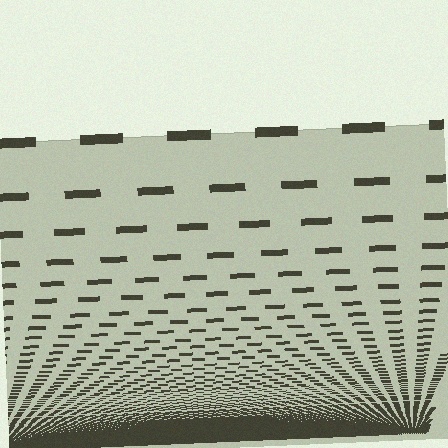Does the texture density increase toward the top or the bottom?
Density increases toward the bottom.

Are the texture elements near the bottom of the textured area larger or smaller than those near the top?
Smaller. The gradient is inverted — elements near the bottom are smaller and denser.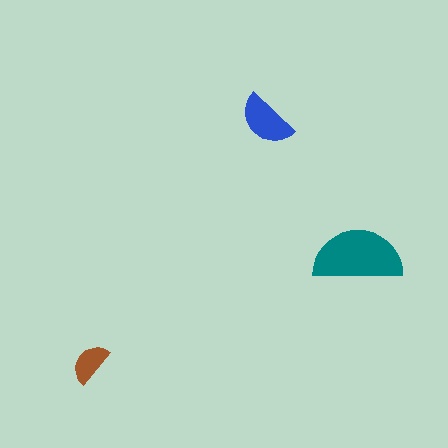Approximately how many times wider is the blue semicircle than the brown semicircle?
About 1.5 times wider.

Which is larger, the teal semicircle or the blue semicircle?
The teal one.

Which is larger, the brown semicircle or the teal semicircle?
The teal one.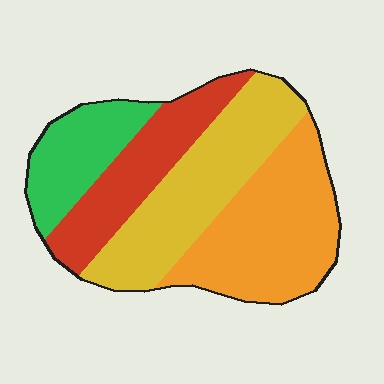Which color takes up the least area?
Green, at roughly 15%.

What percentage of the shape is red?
Red takes up between a sixth and a third of the shape.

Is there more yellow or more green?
Yellow.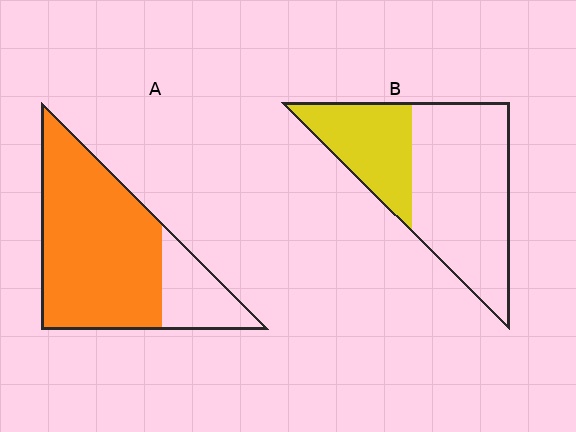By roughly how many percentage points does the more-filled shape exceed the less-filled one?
By roughly 45 percentage points (A over B).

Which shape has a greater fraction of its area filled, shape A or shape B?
Shape A.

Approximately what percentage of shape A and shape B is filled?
A is approximately 80% and B is approximately 35%.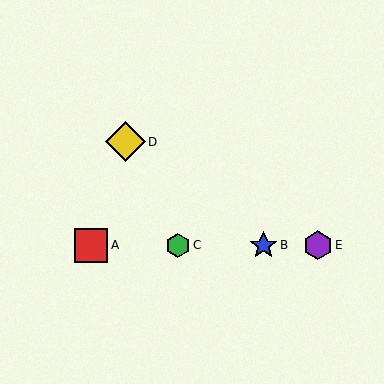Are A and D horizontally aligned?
No, A is at y≈245 and D is at y≈142.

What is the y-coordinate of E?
Object E is at y≈245.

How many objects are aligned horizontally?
4 objects (A, B, C, E) are aligned horizontally.